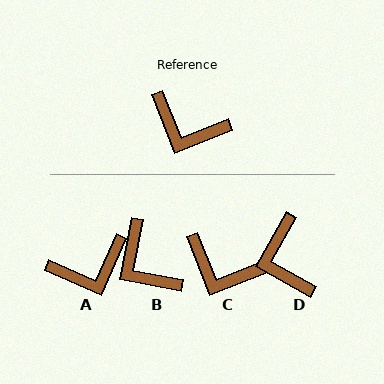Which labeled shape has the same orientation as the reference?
C.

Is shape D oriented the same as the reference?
No, it is off by about 51 degrees.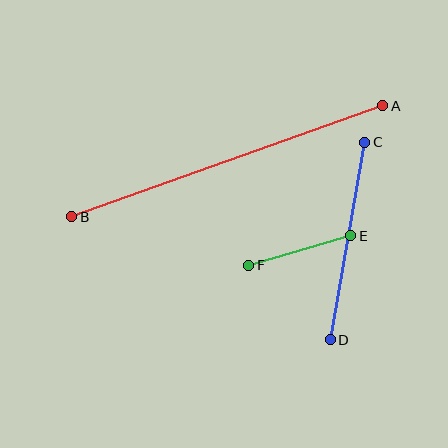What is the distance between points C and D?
The distance is approximately 200 pixels.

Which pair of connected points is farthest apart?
Points A and B are farthest apart.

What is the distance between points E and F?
The distance is approximately 106 pixels.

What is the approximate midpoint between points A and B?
The midpoint is at approximately (227, 161) pixels.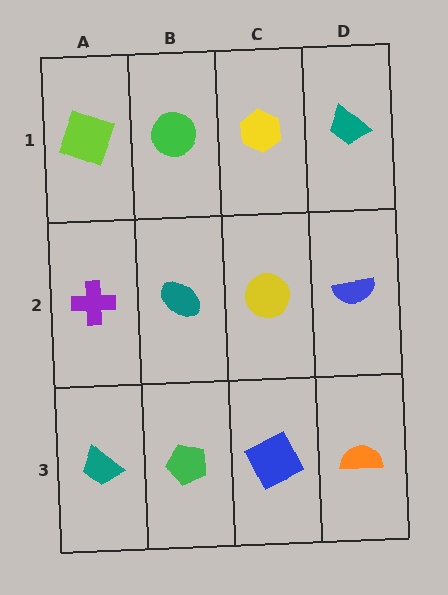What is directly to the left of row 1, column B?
A lime square.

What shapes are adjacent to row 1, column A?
A purple cross (row 2, column A), a green circle (row 1, column B).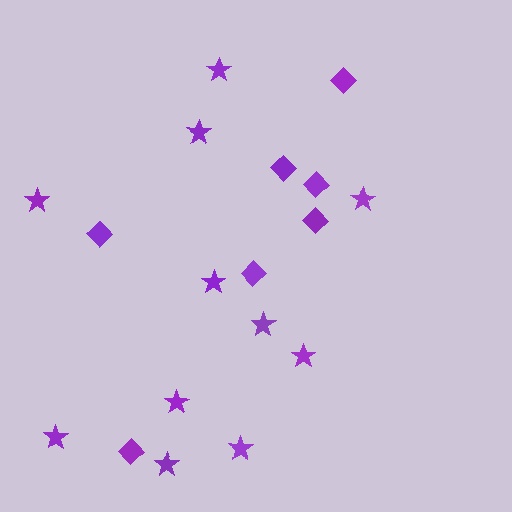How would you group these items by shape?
There are 2 groups: one group of stars (11) and one group of diamonds (7).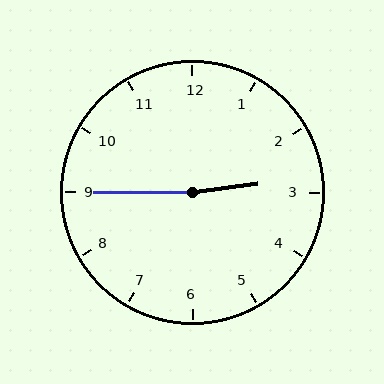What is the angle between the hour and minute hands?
Approximately 172 degrees.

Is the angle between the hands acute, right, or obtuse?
It is obtuse.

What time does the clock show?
2:45.